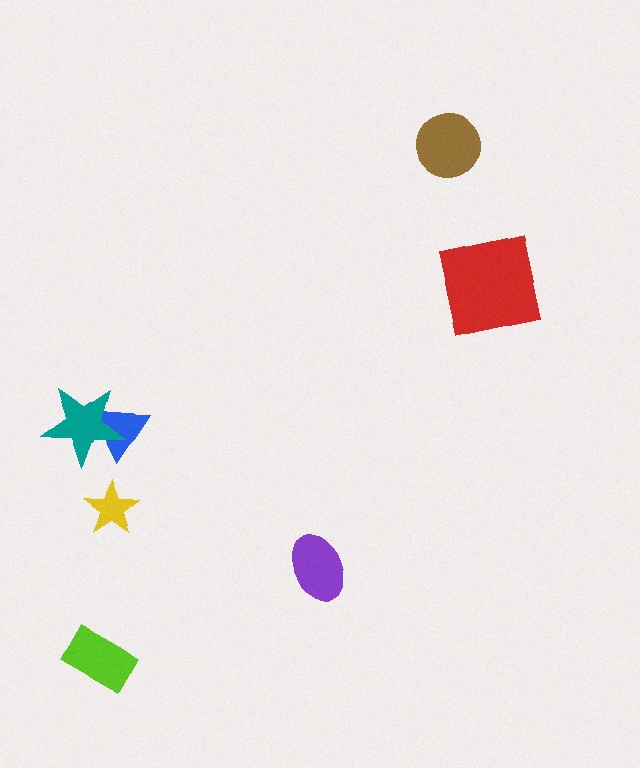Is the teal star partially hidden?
No, no other shape covers it.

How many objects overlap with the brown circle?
0 objects overlap with the brown circle.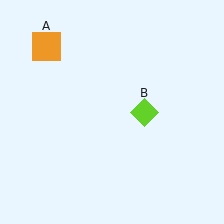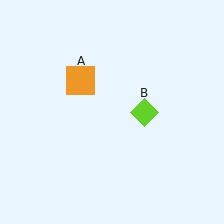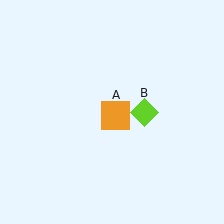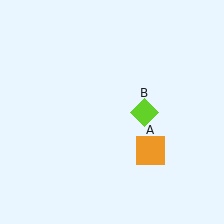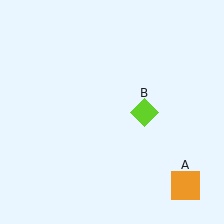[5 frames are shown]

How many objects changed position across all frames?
1 object changed position: orange square (object A).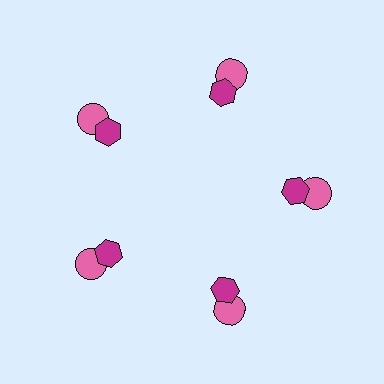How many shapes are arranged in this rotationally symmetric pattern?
There are 10 shapes, arranged in 5 groups of 2.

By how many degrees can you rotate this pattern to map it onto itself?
The pattern maps onto itself every 72 degrees of rotation.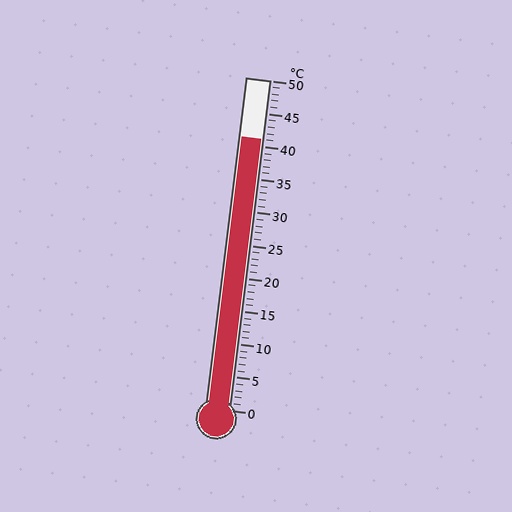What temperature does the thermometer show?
The thermometer shows approximately 41°C.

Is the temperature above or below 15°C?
The temperature is above 15°C.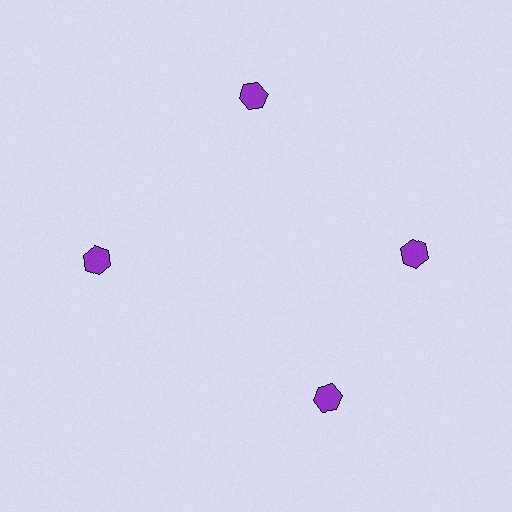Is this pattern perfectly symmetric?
No. The 4 purple hexagons are arranged in a ring, but one element near the 6 o'clock position is rotated out of alignment along the ring, breaking the 4-fold rotational symmetry.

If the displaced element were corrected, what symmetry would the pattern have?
It would have 4-fold rotational symmetry — the pattern would map onto itself every 90 degrees.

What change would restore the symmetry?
The symmetry would be restored by rotating it back into even spacing with its neighbors so that all 4 hexagons sit at equal angles and equal distance from the center.